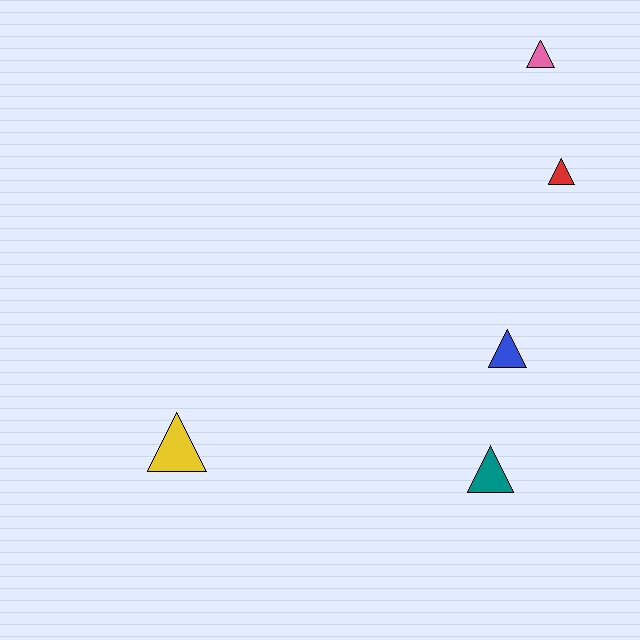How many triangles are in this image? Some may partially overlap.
There are 5 triangles.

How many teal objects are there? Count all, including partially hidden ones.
There is 1 teal object.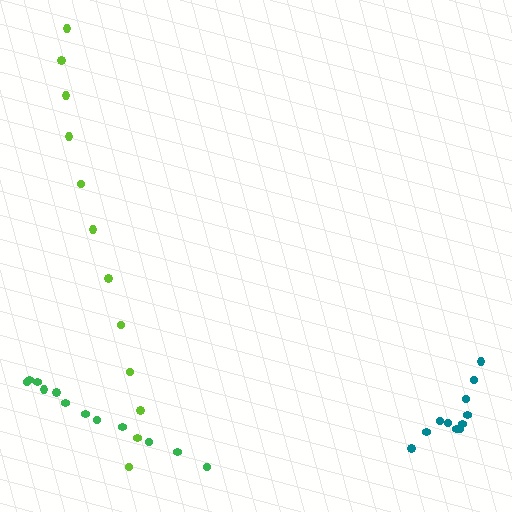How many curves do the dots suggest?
There are 3 distinct paths.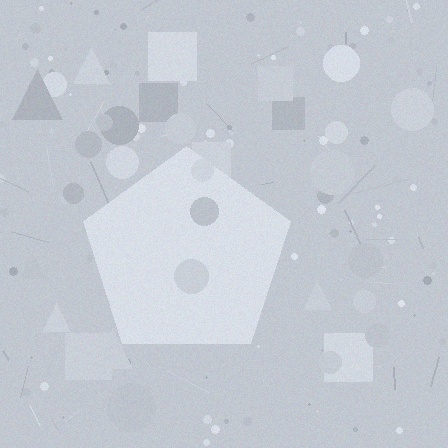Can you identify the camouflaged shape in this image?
The camouflaged shape is a pentagon.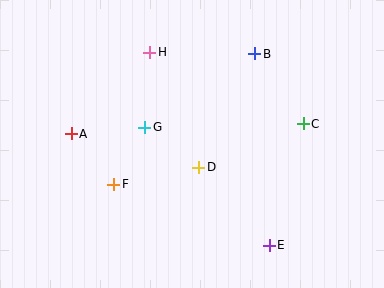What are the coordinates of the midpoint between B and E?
The midpoint between B and E is at (262, 150).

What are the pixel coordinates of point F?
Point F is at (114, 184).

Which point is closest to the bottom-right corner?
Point E is closest to the bottom-right corner.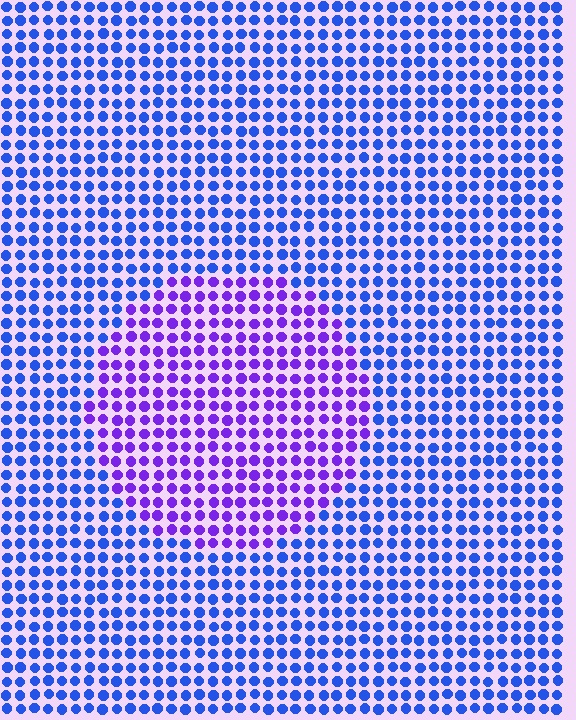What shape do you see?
I see a circle.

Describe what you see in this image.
The image is filled with small blue elements in a uniform arrangement. A circle-shaped region is visible where the elements are tinted to a slightly different hue, forming a subtle color boundary.